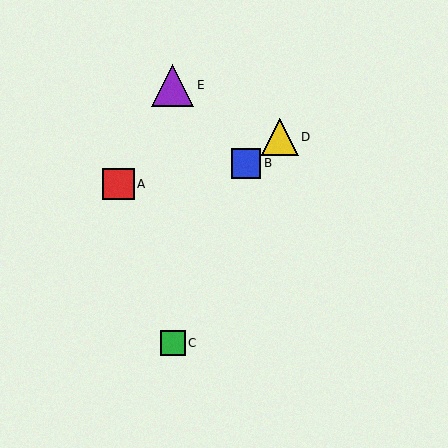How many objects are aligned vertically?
2 objects (C, E) are aligned vertically.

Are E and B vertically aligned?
No, E is at x≈173 and B is at x≈246.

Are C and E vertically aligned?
Yes, both are at x≈173.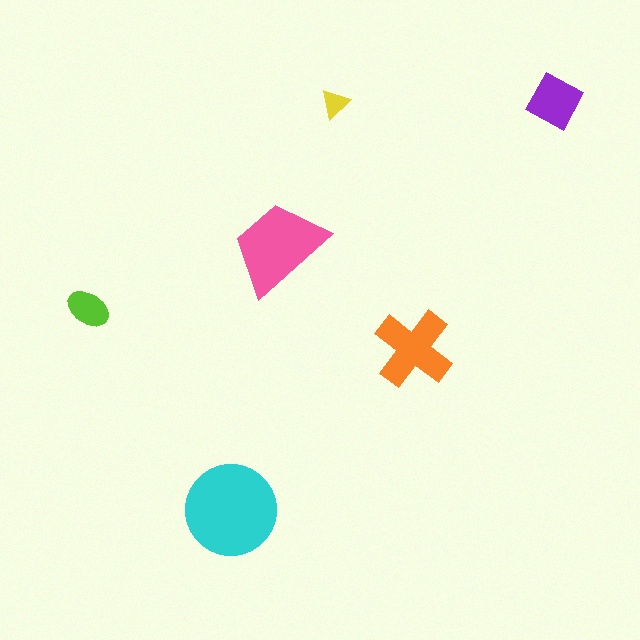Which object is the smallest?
The yellow triangle.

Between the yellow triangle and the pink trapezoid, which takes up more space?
The pink trapezoid.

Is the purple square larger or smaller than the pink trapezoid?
Smaller.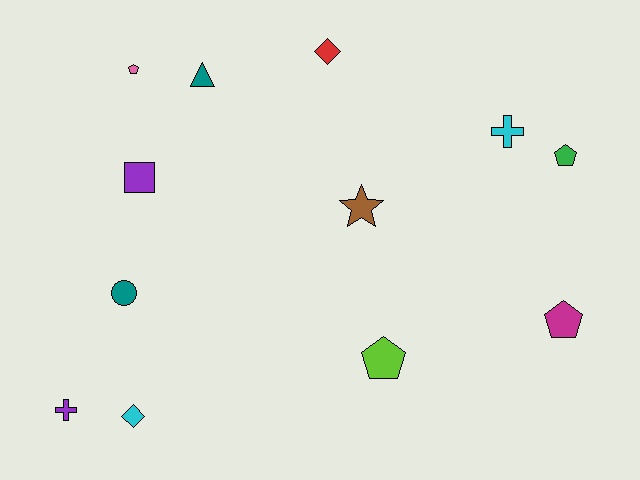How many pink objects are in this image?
There is 1 pink object.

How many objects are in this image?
There are 12 objects.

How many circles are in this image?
There is 1 circle.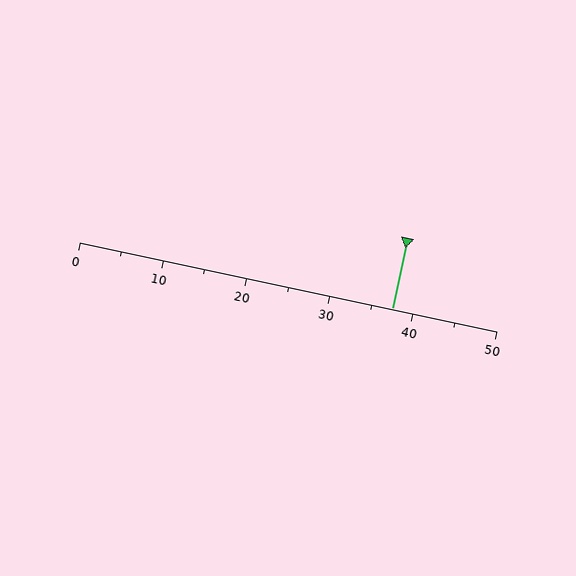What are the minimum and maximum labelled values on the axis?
The axis runs from 0 to 50.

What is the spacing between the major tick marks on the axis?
The major ticks are spaced 10 apart.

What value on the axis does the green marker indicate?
The marker indicates approximately 37.5.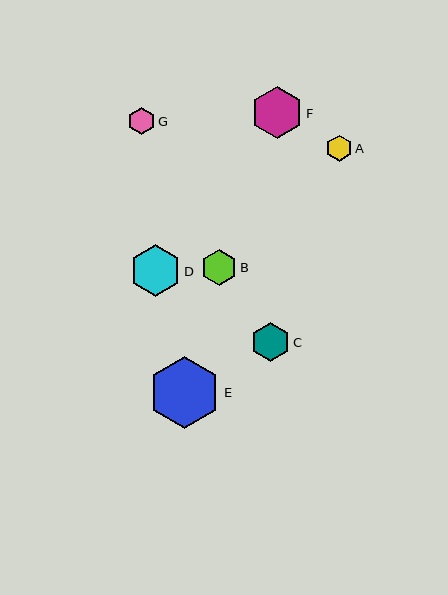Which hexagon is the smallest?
Hexagon A is the smallest with a size of approximately 26 pixels.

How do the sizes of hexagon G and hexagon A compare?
Hexagon G and hexagon A are approximately the same size.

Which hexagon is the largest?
Hexagon E is the largest with a size of approximately 72 pixels.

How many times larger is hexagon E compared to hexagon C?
Hexagon E is approximately 1.9 times the size of hexagon C.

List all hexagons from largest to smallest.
From largest to smallest: E, F, D, C, B, G, A.